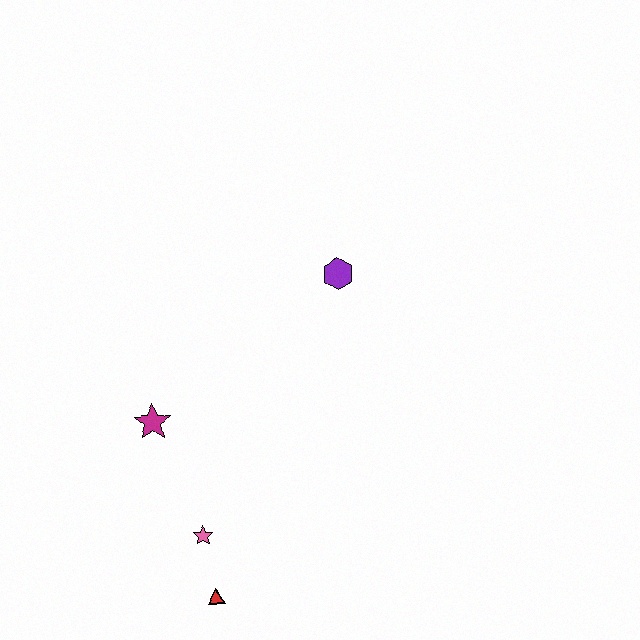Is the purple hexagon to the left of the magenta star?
No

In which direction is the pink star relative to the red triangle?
The pink star is above the red triangle.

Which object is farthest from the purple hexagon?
The red triangle is farthest from the purple hexagon.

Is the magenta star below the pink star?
No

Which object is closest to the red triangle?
The pink star is closest to the red triangle.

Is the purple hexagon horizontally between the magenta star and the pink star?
No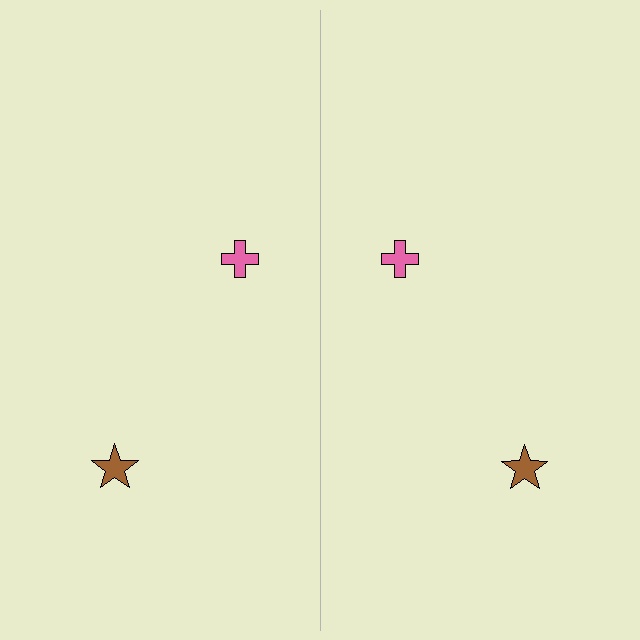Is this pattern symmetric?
Yes, this pattern has bilateral (reflection) symmetry.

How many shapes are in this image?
There are 4 shapes in this image.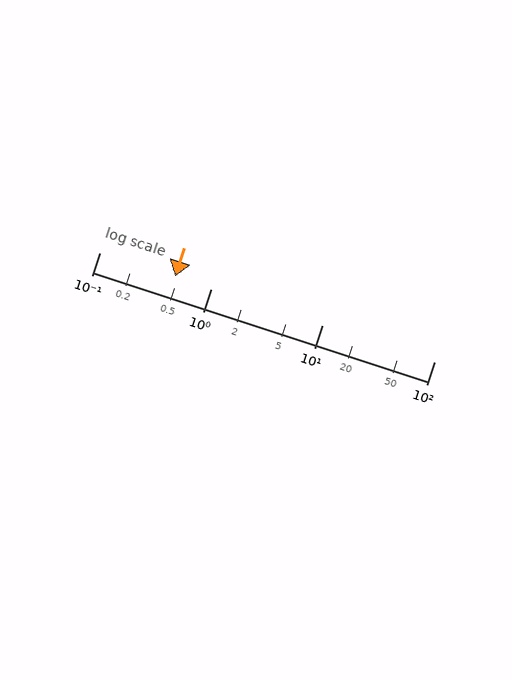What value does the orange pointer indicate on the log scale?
The pointer indicates approximately 0.48.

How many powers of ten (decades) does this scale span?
The scale spans 3 decades, from 0.1 to 100.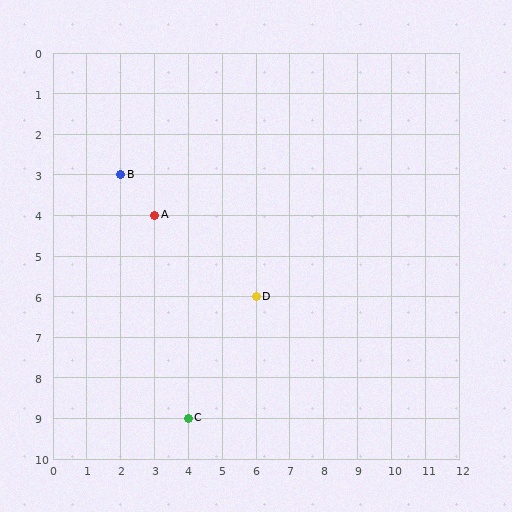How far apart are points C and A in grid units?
Points C and A are 1 column and 5 rows apart (about 5.1 grid units diagonally).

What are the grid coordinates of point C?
Point C is at grid coordinates (4, 9).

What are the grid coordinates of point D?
Point D is at grid coordinates (6, 6).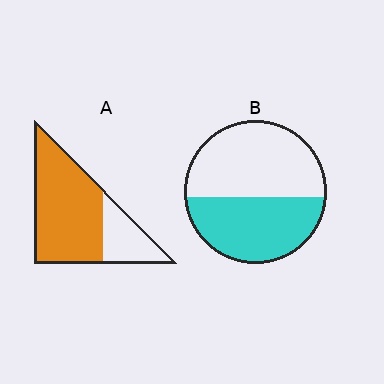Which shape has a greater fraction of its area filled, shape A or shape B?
Shape A.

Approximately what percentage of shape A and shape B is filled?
A is approximately 75% and B is approximately 45%.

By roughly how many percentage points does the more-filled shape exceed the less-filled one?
By roughly 30 percentage points (A over B).